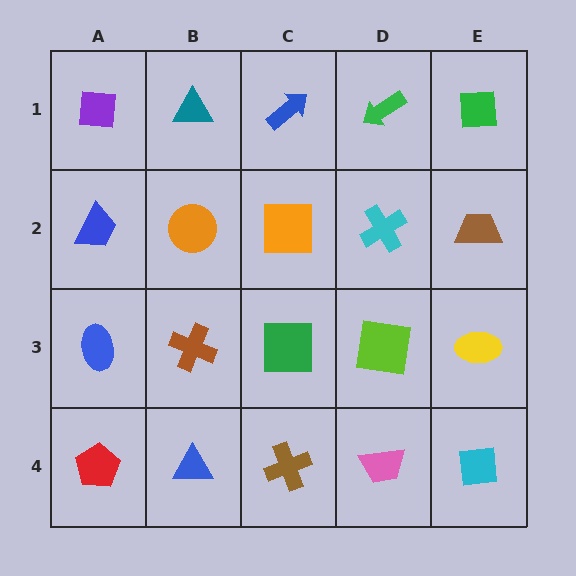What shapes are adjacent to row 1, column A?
A blue trapezoid (row 2, column A), a teal triangle (row 1, column B).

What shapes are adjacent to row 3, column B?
An orange circle (row 2, column B), a blue triangle (row 4, column B), a blue ellipse (row 3, column A), a green square (row 3, column C).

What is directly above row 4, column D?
A lime square.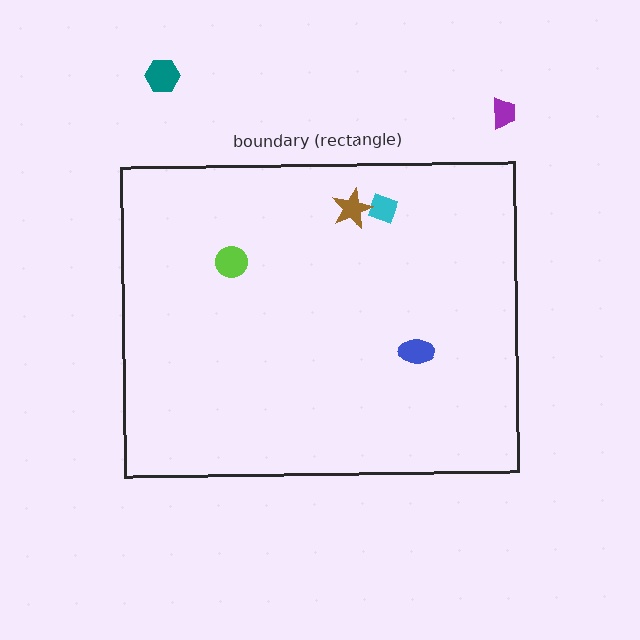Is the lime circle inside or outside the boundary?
Inside.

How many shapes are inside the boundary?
4 inside, 2 outside.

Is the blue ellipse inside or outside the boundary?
Inside.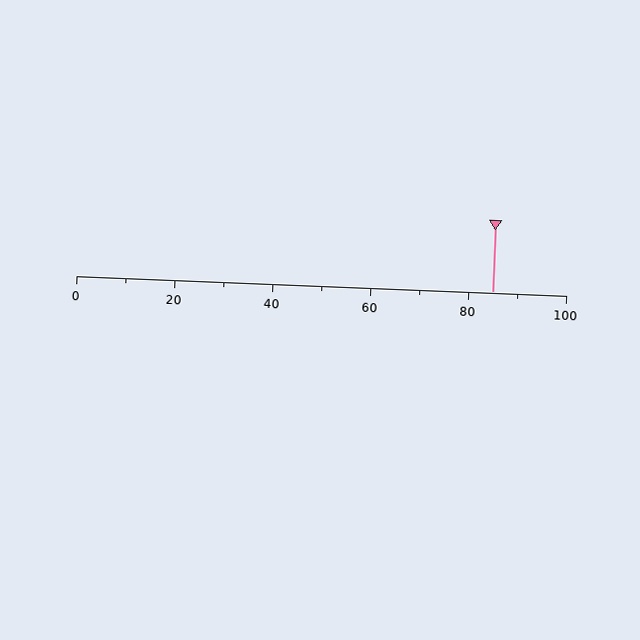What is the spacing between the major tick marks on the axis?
The major ticks are spaced 20 apart.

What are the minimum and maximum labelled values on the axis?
The axis runs from 0 to 100.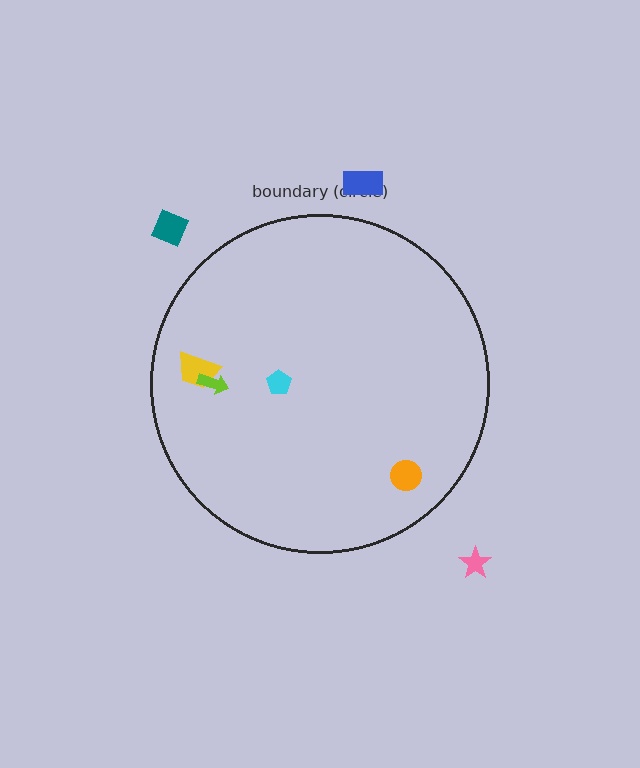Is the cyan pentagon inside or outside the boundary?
Inside.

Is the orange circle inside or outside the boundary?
Inside.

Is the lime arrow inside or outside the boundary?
Inside.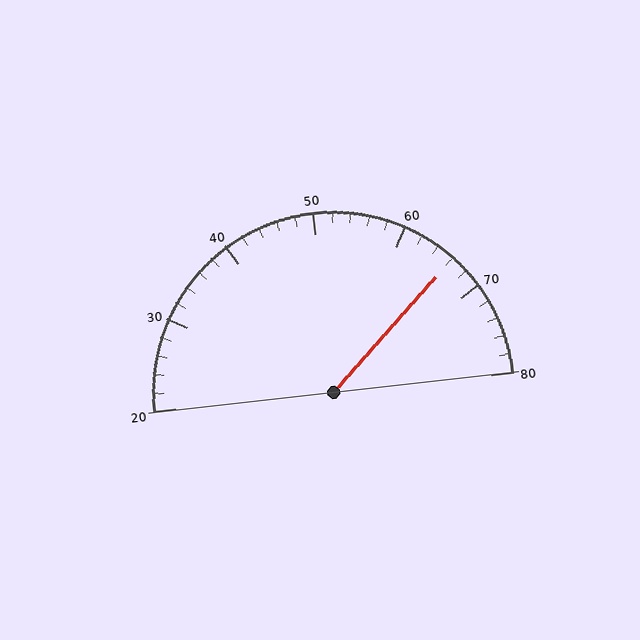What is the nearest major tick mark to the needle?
The nearest major tick mark is 70.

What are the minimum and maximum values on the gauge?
The gauge ranges from 20 to 80.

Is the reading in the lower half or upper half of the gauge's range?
The reading is in the upper half of the range (20 to 80).